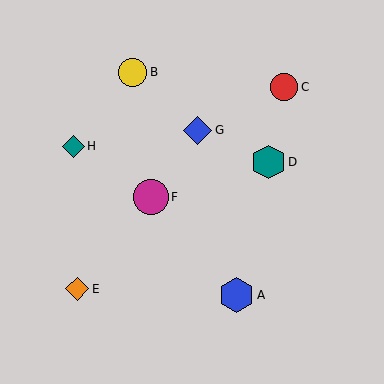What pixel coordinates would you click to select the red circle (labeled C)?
Click at (284, 87) to select the red circle C.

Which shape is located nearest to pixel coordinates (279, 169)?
The teal hexagon (labeled D) at (268, 162) is nearest to that location.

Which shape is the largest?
The magenta circle (labeled F) is the largest.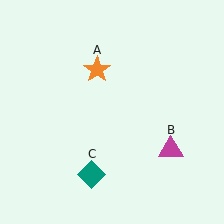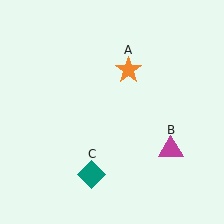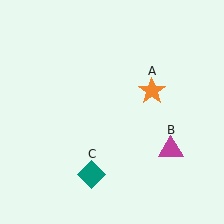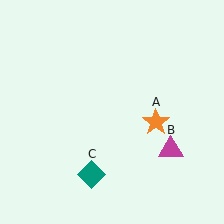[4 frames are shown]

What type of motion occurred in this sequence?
The orange star (object A) rotated clockwise around the center of the scene.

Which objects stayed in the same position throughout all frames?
Magenta triangle (object B) and teal diamond (object C) remained stationary.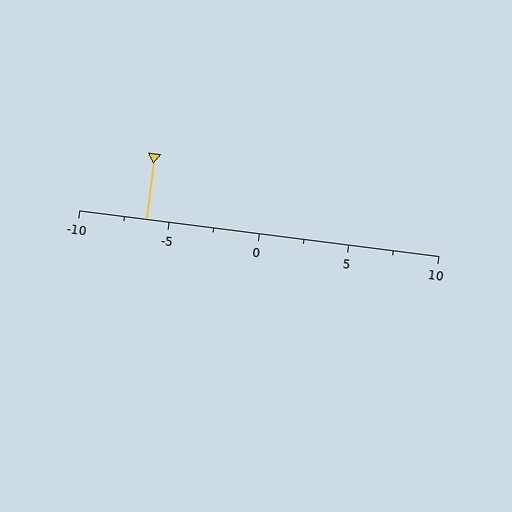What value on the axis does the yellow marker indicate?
The marker indicates approximately -6.2.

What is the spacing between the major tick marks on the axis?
The major ticks are spaced 5 apart.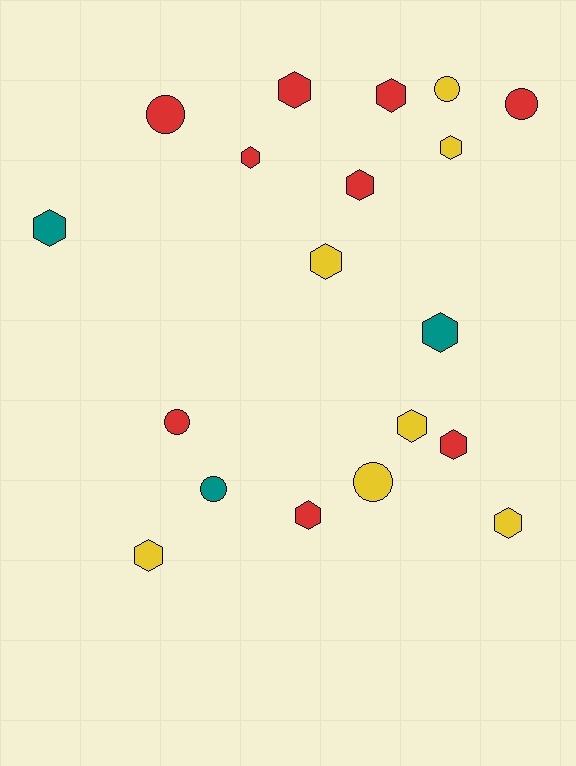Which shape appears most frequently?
Hexagon, with 13 objects.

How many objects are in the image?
There are 19 objects.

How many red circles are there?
There are 3 red circles.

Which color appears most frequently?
Red, with 9 objects.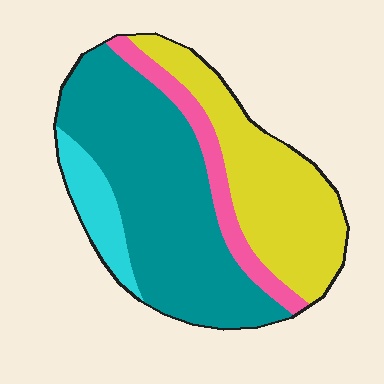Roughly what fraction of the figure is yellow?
Yellow takes up about one third (1/3) of the figure.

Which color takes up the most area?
Teal, at roughly 50%.